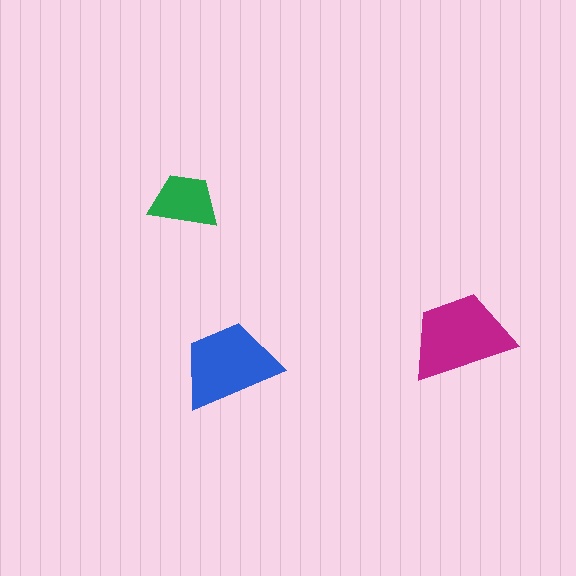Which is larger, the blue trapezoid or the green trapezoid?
The blue one.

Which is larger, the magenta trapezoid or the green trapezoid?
The magenta one.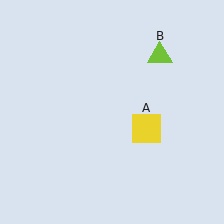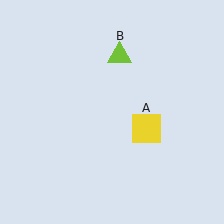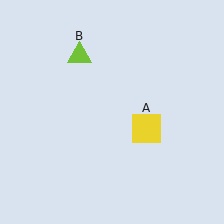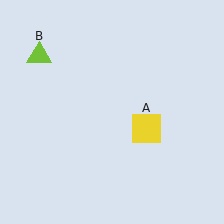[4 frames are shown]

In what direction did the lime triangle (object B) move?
The lime triangle (object B) moved left.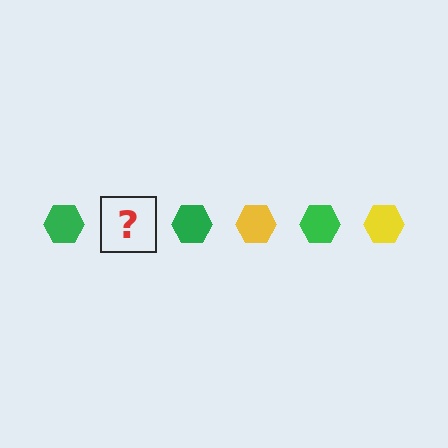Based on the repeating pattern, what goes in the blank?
The blank should be a yellow hexagon.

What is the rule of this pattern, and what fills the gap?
The rule is that the pattern cycles through green, yellow hexagons. The gap should be filled with a yellow hexagon.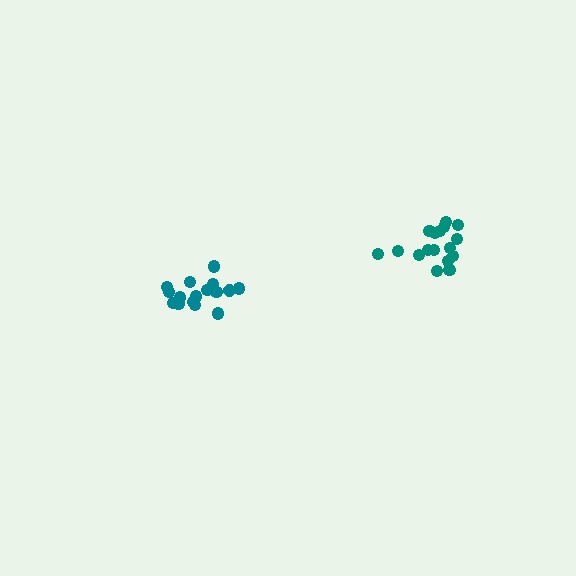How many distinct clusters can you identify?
There are 2 distinct clusters.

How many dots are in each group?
Group 1: 16 dots, Group 2: 17 dots (33 total).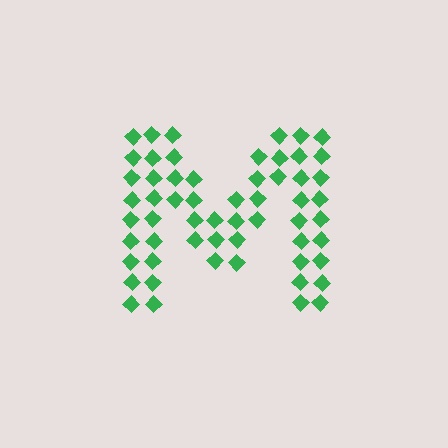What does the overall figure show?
The overall figure shows the letter M.